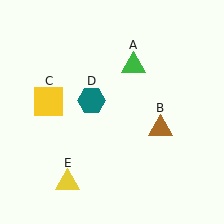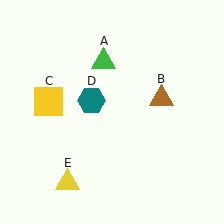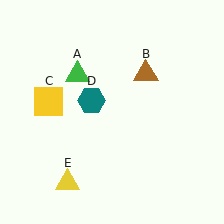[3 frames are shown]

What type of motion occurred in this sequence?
The green triangle (object A), brown triangle (object B) rotated counterclockwise around the center of the scene.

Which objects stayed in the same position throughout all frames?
Yellow square (object C) and teal hexagon (object D) and yellow triangle (object E) remained stationary.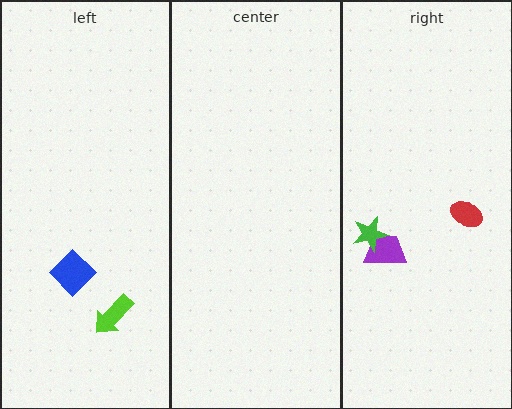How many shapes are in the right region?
3.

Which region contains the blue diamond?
The left region.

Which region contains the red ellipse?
The right region.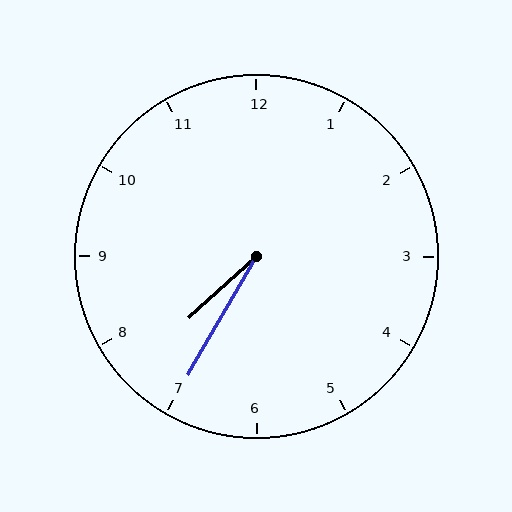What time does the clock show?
7:35.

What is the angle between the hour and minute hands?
Approximately 18 degrees.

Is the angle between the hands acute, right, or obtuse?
It is acute.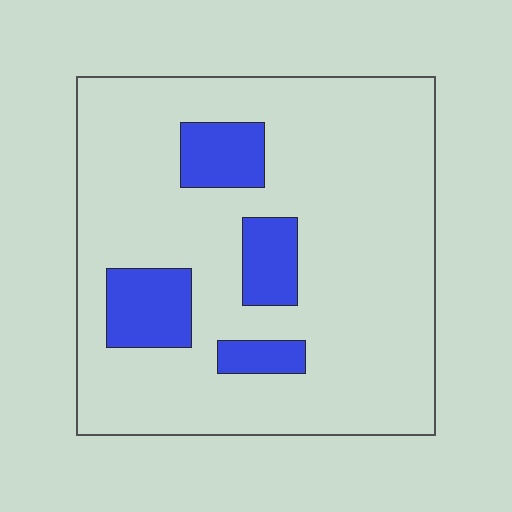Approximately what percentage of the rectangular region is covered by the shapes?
Approximately 15%.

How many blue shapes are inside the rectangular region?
4.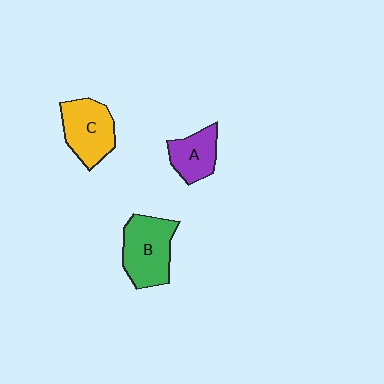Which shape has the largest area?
Shape B (green).